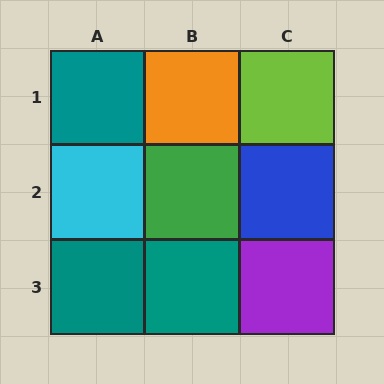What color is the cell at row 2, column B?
Green.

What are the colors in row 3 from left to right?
Teal, teal, purple.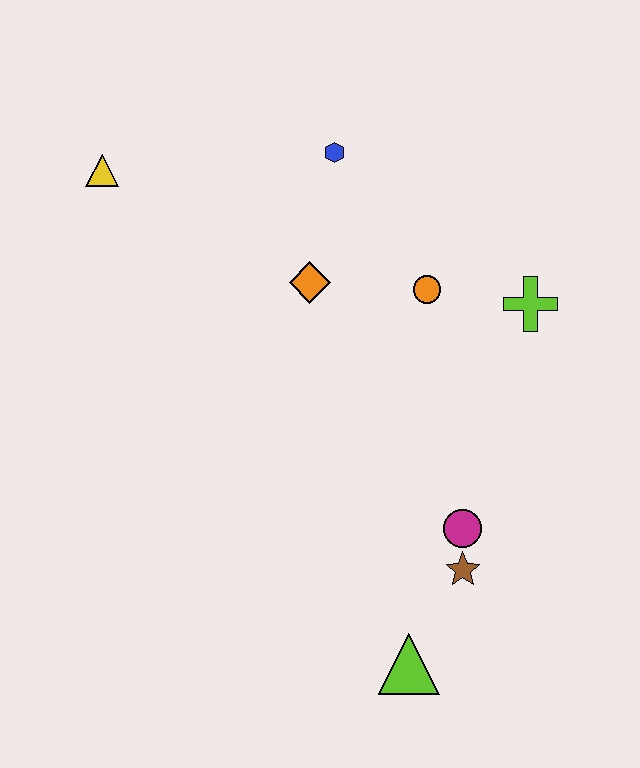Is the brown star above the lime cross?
No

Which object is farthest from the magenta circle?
The yellow triangle is farthest from the magenta circle.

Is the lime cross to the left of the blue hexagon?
No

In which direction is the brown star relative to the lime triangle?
The brown star is above the lime triangle.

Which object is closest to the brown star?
The magenta circle is closest to the brown star.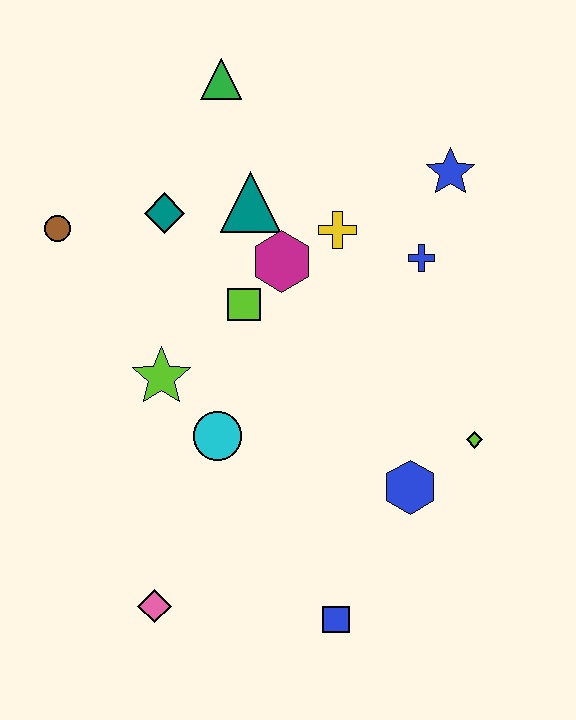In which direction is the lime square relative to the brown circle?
The lime square is to the right of the brown circle.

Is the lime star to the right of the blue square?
No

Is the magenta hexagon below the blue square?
No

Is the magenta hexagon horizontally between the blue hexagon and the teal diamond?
Yes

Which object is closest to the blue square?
The blue hexagon is closest to the blue square.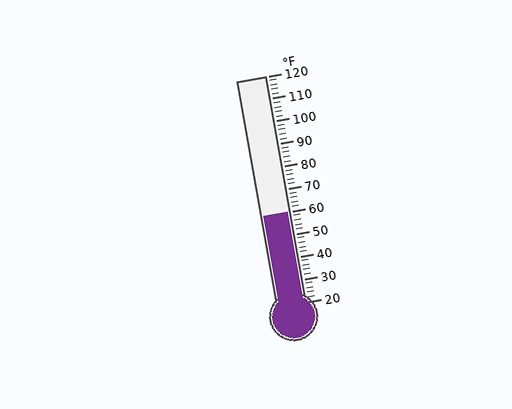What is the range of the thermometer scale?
The thermometer scale ranges from 20°F to 120°F.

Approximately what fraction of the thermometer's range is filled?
The thermometer is filled to approximately 40% of its range.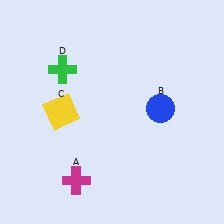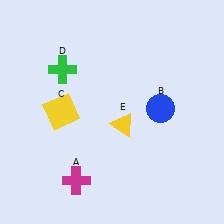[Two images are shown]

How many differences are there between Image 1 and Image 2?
There is 1 difference between the two images.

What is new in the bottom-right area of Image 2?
A yellow triangle (E) was added in the bottom-right area of Image 2.